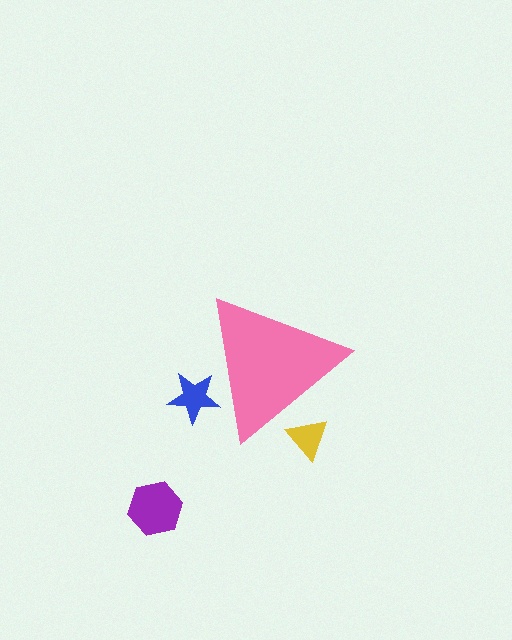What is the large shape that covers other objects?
A pink triangle.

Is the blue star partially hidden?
Yes, the blue star is partially hidden behind the pink triangle.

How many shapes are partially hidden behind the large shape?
2 shapes are partially hidden.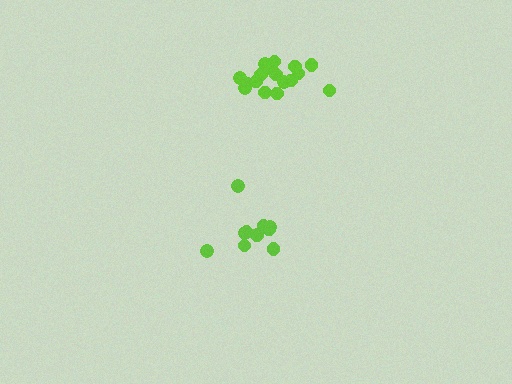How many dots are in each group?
Group 1: 11 dots, Group 2: 17 dots (28 total).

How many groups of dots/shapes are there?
There are 2 groups.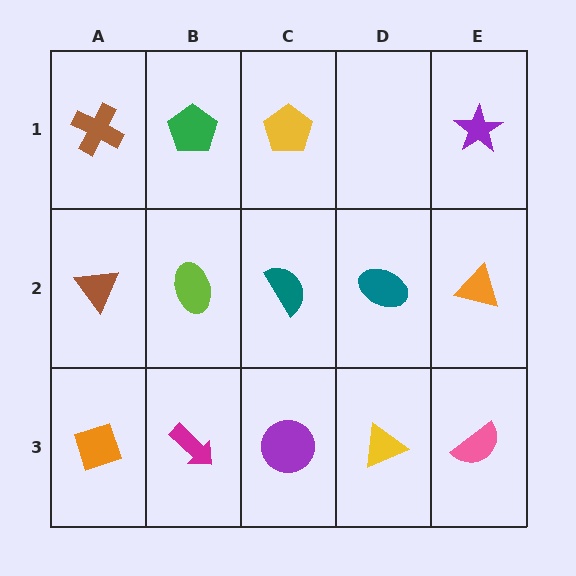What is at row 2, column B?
A lime ellipse.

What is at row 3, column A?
An orange diamond.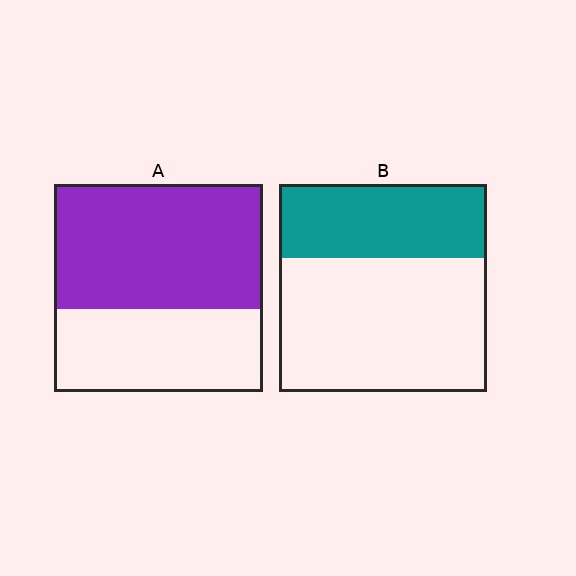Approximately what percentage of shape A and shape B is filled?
A is approximately 60% and B is approximately 35%.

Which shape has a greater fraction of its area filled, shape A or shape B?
Shape A.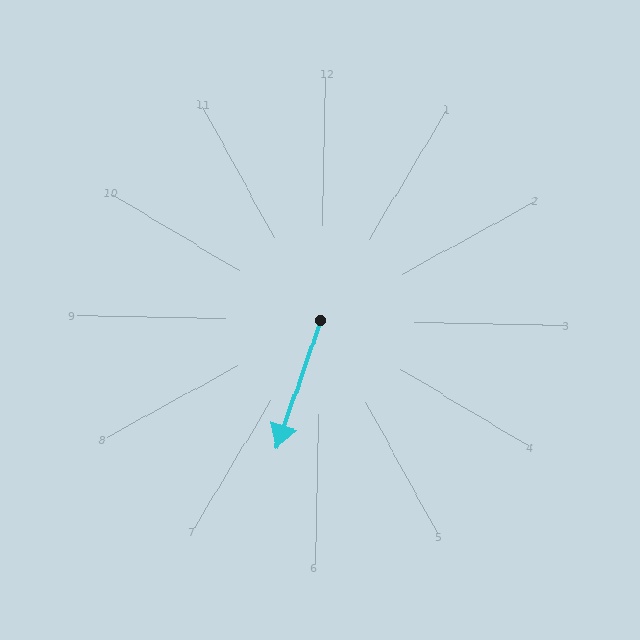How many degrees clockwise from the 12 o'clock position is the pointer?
Approximately 198 degrees.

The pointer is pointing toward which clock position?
Roughly 7 o'clock.